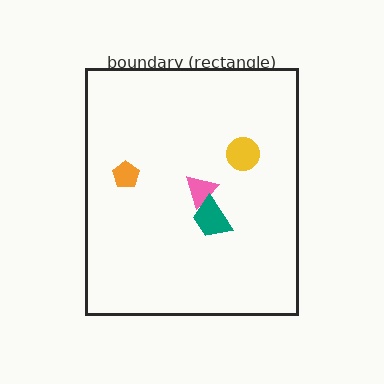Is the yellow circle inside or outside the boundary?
Inside.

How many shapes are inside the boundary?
4 inside, 0 outside.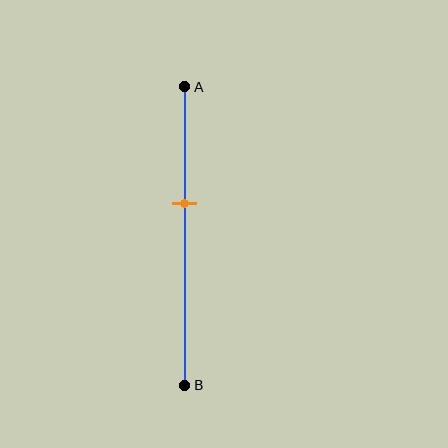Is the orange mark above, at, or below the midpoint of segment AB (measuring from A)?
The orange mark is above the midpoint of segment AB.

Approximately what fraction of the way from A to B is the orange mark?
The orange mark is approximately 40% of the way from A to B.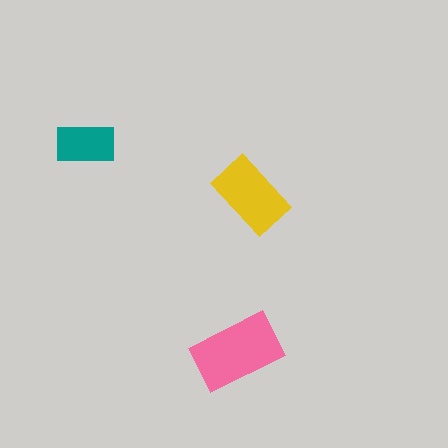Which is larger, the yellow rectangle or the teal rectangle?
The yellow one.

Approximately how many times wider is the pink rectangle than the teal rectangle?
About 1.5 times wider.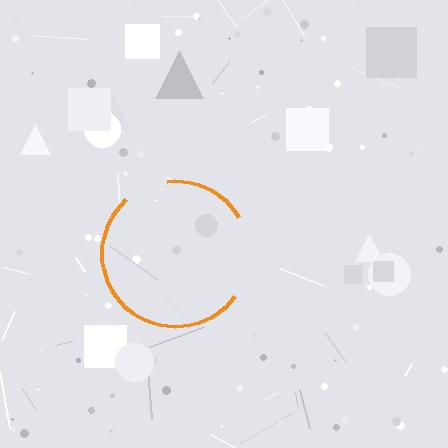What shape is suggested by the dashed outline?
The dashed outline suggests a circle.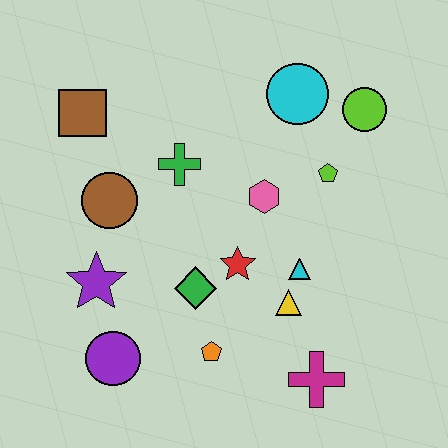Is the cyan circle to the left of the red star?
No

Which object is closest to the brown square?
The brown circle is closest to the brown square.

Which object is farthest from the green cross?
The magenta cross is farthest from the green cross.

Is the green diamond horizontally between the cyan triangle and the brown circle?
Yes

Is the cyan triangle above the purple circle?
Yes